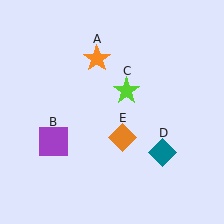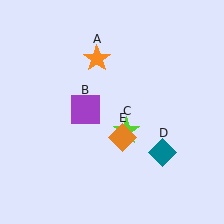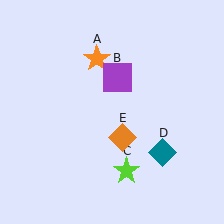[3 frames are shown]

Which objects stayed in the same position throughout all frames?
Orange star (object A) and teal diamond (object D) and orange diamond (object E) remained stationary.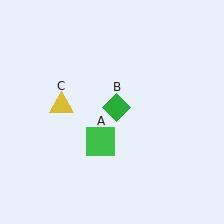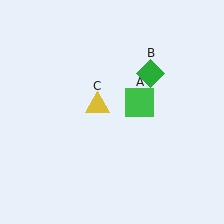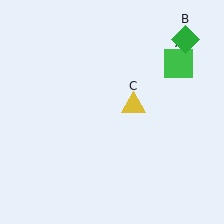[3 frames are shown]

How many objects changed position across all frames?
3 objects changed position: green square (object A), green diamond (object B), yellow triangle (object C).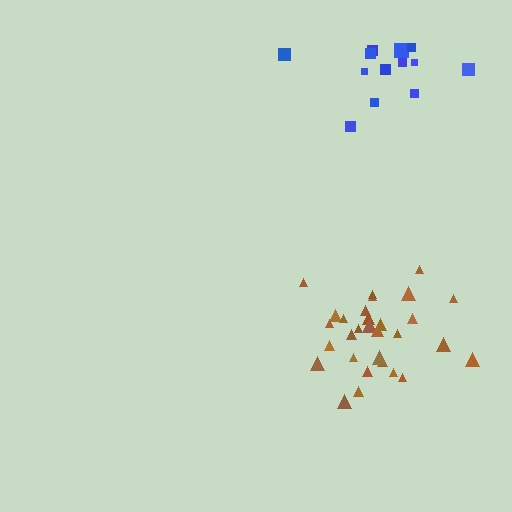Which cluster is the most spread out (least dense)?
Blue.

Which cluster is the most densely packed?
Brown.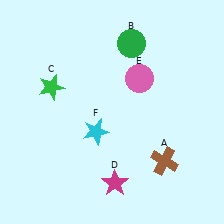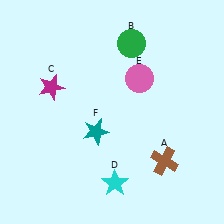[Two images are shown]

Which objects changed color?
C changed from green to magenta. D changed from magenta to cyan. F changed from cyan to teal.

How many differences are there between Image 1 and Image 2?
There are 3 differences between the two images.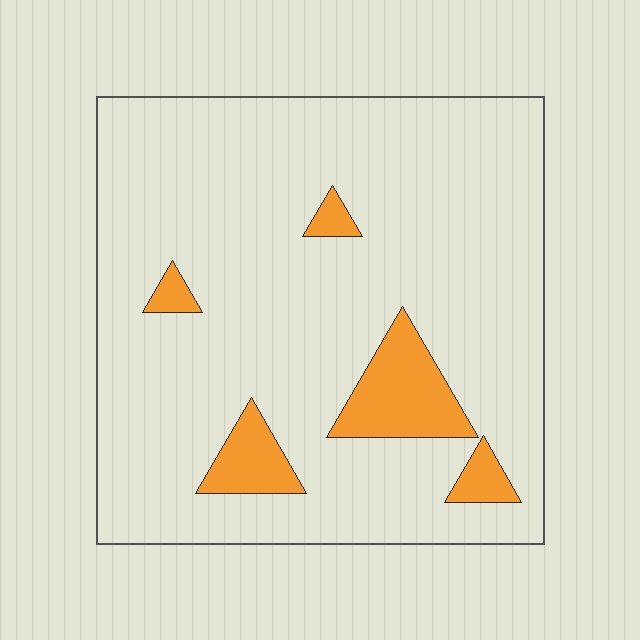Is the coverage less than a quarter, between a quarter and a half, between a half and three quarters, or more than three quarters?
Less than a quarter.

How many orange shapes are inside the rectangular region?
5.